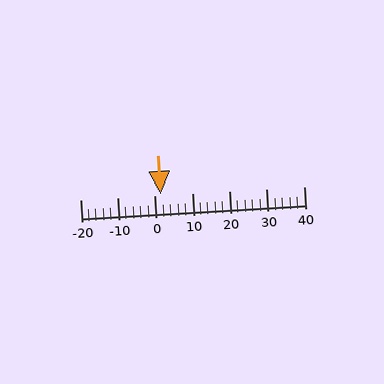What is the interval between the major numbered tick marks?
The major tick marks are spaced 10 units apart.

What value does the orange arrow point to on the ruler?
The orange arrow points to approximately 2.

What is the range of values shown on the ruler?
The ruler shows values from -20 to 40.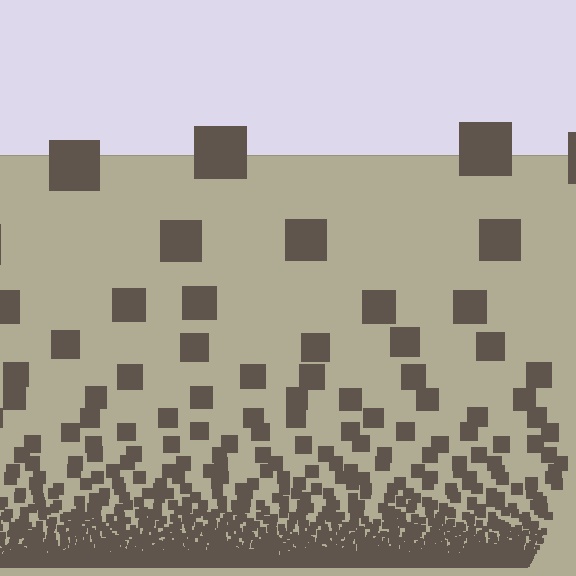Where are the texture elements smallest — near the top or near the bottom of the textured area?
Near the bottom.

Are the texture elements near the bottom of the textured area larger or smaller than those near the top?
Smaller. The gradient is inverted — elements near the bottom are smaller and denser.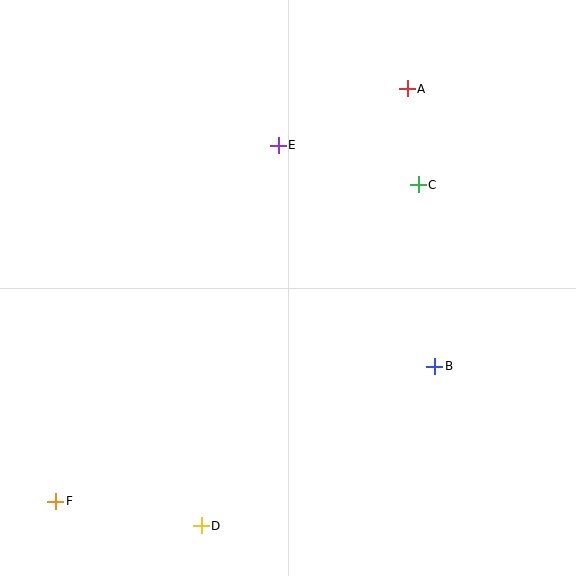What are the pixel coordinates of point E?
Point E is at (278, 145).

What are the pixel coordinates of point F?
Point F is at (56, 501).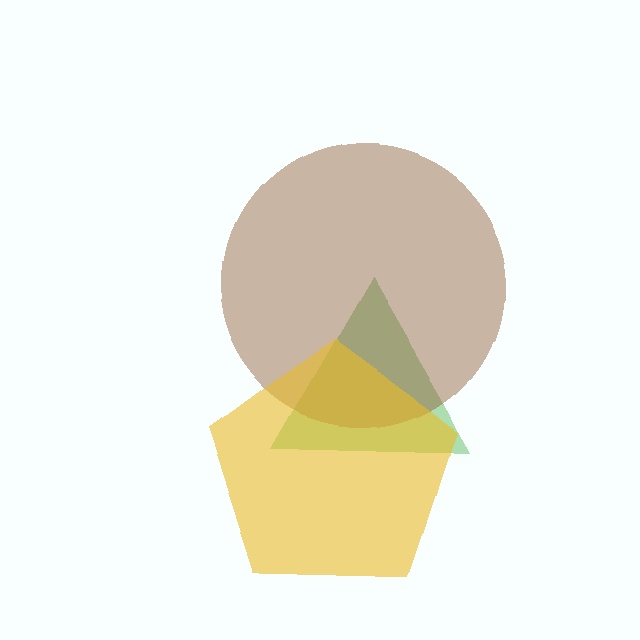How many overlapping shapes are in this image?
There are 3 overlapping shapes in the image.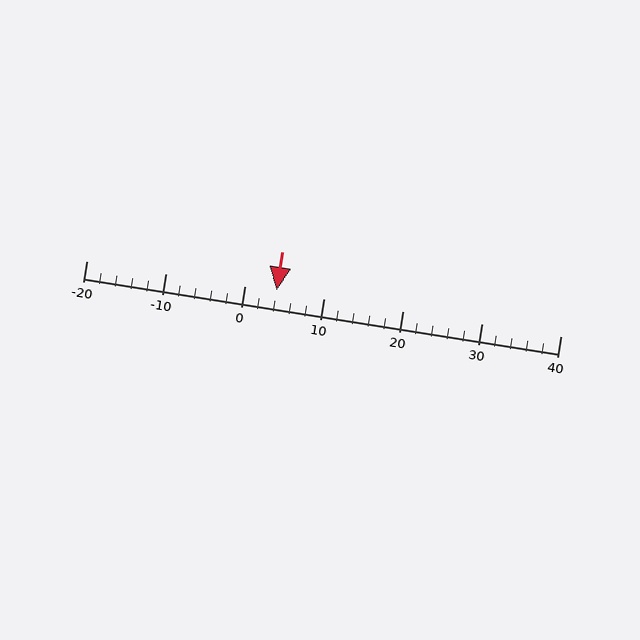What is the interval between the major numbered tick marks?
The major tick marks are spaced 10 units apart.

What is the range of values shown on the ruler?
The ruler shows values from -20 to 40.